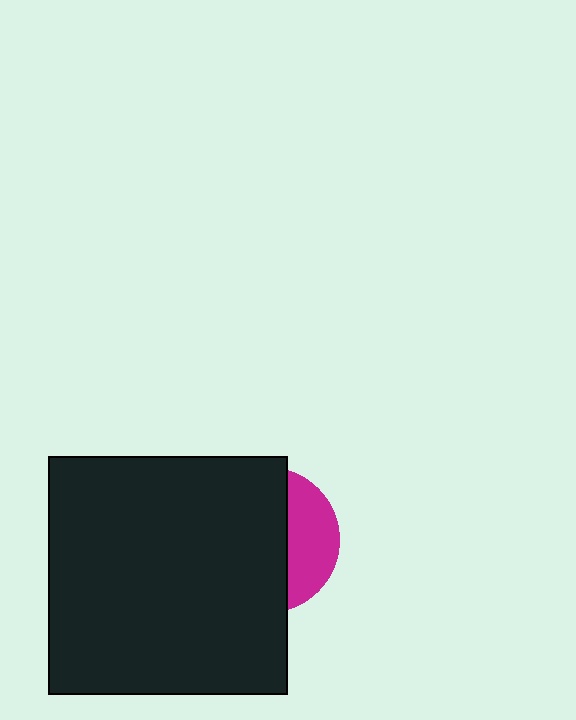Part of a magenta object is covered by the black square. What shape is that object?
It is a circle.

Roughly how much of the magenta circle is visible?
A small part of it is visible (roughly 32%).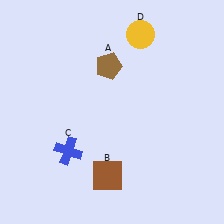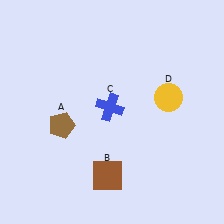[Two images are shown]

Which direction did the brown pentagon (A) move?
The brown pentagon (A) moved down.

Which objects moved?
The objects that moved are: the brown pentagon (A), the blue cross (C), the yellow circle (D).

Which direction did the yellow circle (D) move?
The yellow circle (D) moved down.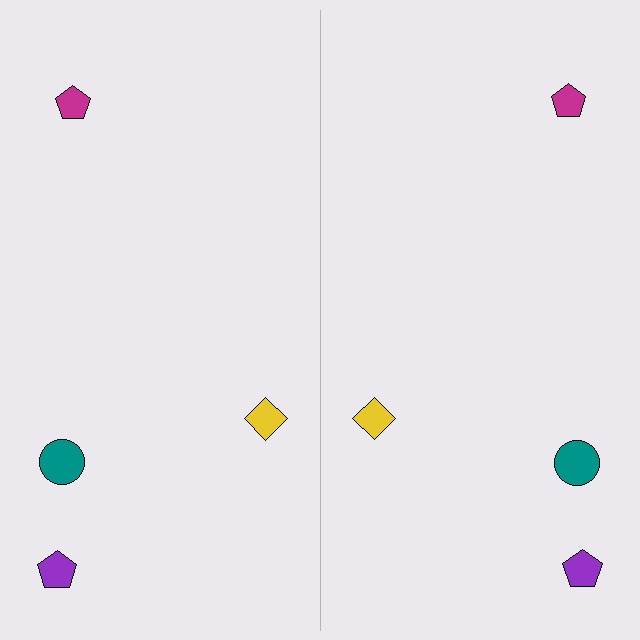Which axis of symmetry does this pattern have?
The pattern has a vertical axis of symmetry running through the center of the image.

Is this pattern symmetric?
Yes, this pattern has bilateral (reflection) symmetry.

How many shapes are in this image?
There are 8 shapes in this image.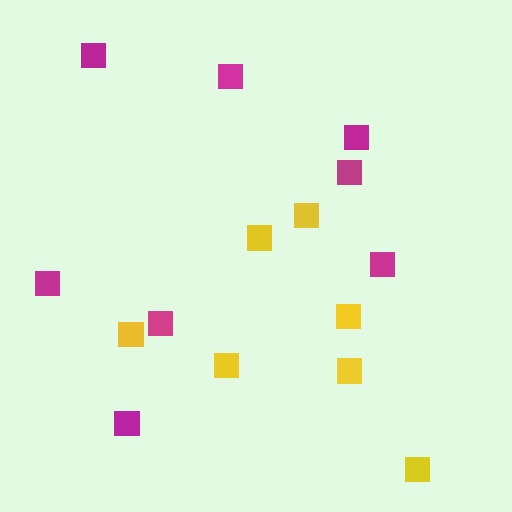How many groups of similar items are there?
There are 2 groups: one group of yellow squares (7) and one group of magenta squares (8).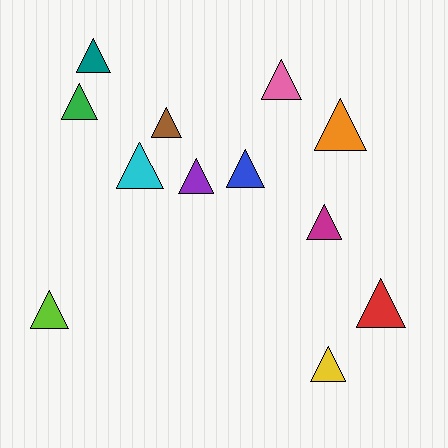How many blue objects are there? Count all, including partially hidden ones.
There is 1 blue object.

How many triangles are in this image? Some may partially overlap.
There are 12 triangles.